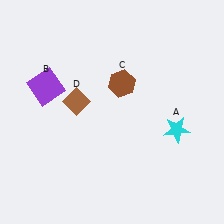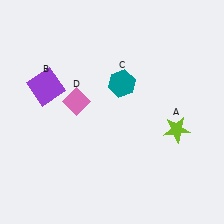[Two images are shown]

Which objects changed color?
A changed from cyan to lime. C changed from brown to teal. D changed from brown to pink.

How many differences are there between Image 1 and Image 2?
There are 3 differences between the two images.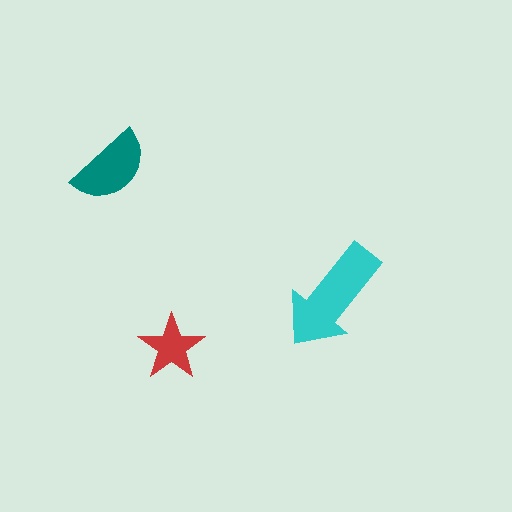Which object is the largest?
The cyan arrow.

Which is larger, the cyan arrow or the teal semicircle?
The cyan arrow.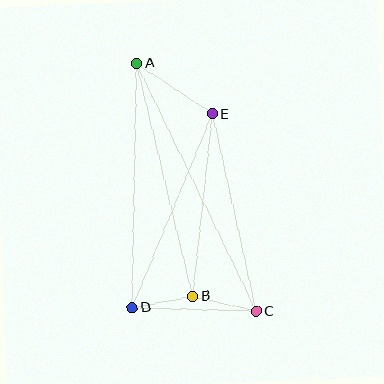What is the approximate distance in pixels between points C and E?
The distance between C and E is approximately 202 pixels.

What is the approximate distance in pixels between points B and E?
The distance between B and E is approximately 183 pixels.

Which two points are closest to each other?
Points B and D are closest to each other.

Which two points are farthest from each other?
Points A and C are farthest from each other.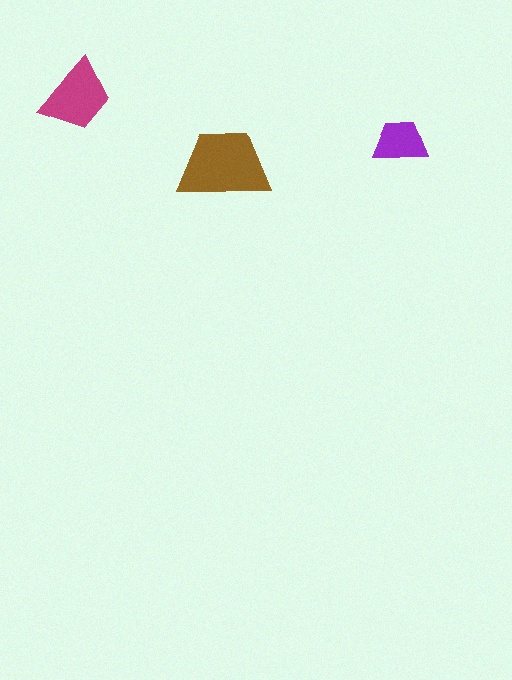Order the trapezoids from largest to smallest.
the brown one, the magenta one, the purple one.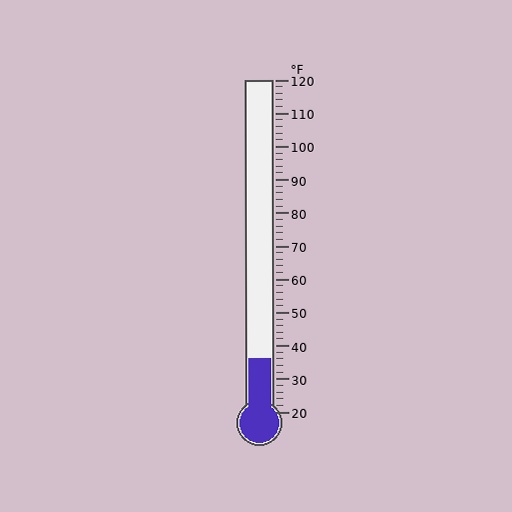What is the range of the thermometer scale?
The thermometer scale ranges from 20°F to 120°F.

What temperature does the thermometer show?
The thermometer shows approximately 36°F.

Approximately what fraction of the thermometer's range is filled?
The thermometer is filled to approximately 15% of its range.